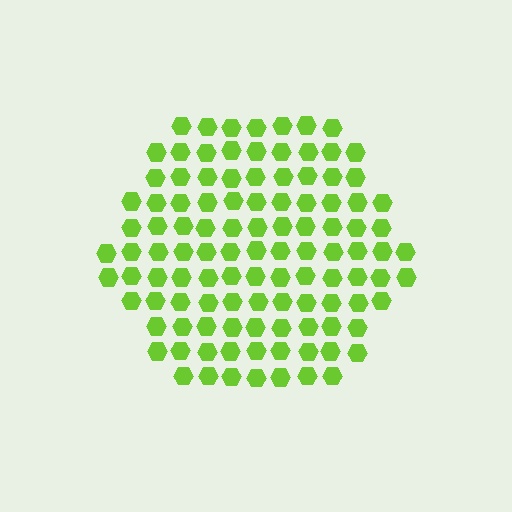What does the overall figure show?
The overall figure shows a hexagon.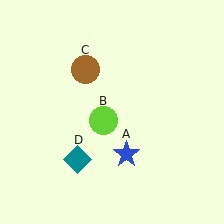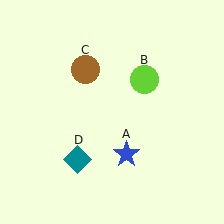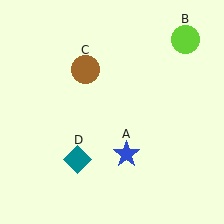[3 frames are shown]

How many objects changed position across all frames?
1 object changed position: lime circle (object B).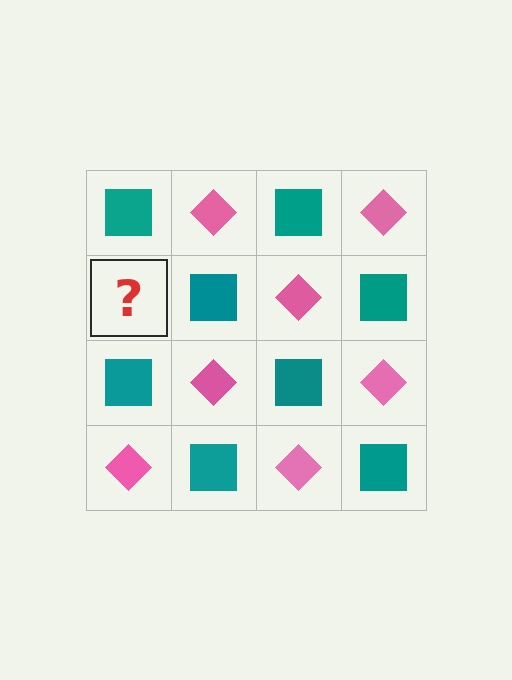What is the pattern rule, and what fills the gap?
The rule is that it alternates teal square and pink diamond in a checkerboard pattern. The gap should be filled with a pink diamond.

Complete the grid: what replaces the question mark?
The question mark should be replaced with a pink diamond.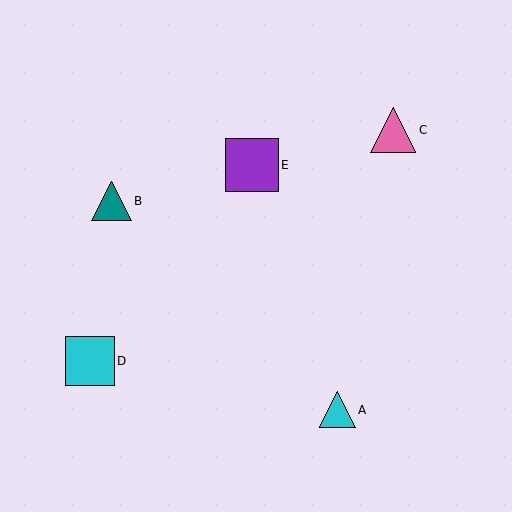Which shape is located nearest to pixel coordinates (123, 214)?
The teal triangle (labeled B) at (112, 201) is nearest to that location.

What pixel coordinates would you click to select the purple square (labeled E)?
Click at (252, 165) to select the purple square E.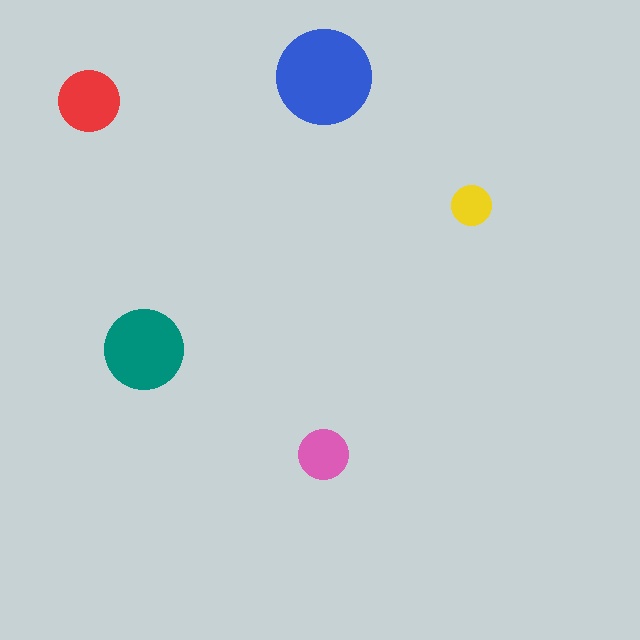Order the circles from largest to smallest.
the blue one, the teal one, the red one, the pink one, the yellow one.